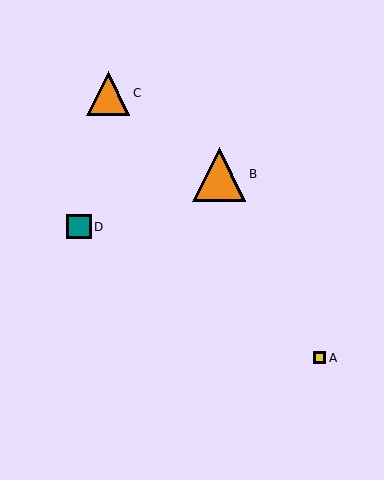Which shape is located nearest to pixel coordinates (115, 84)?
The orange triangle (labeled C) at (108, 93) is nearest to that location.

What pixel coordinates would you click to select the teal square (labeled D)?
Click at (79, 227) to select the teal square D.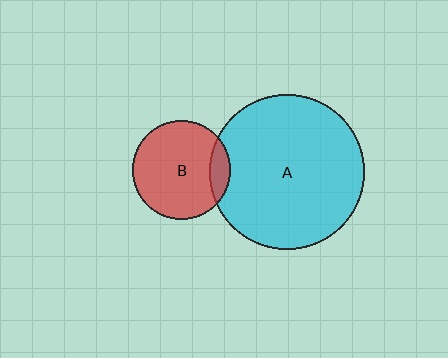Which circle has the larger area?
Circle A (cyan).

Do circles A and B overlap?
Yes.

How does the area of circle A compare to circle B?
Approximately 2.5 times.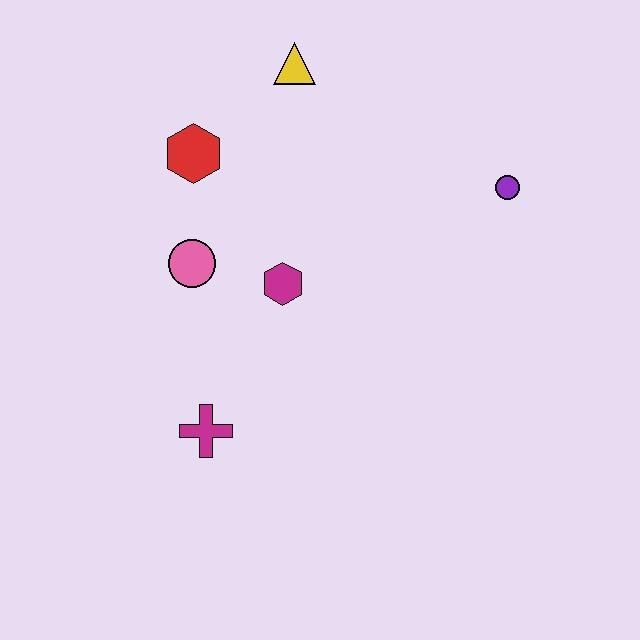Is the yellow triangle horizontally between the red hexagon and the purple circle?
Yes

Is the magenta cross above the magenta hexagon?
No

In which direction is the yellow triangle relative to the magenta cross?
The yellow triangle is above the magenta cross.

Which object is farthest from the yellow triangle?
The magenta cross is farthest from the yellow triangle.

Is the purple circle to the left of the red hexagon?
No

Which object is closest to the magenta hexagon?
The pink circle is closest to the magenta hexagon.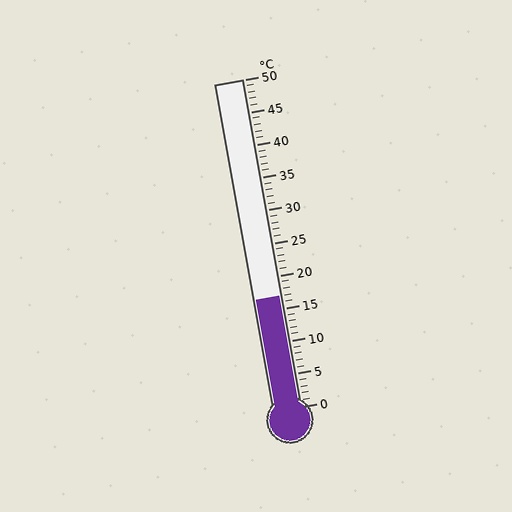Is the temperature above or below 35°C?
The temperature is below 35°C.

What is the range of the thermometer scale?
The thermometer scale ranges from 0°C to 50°C.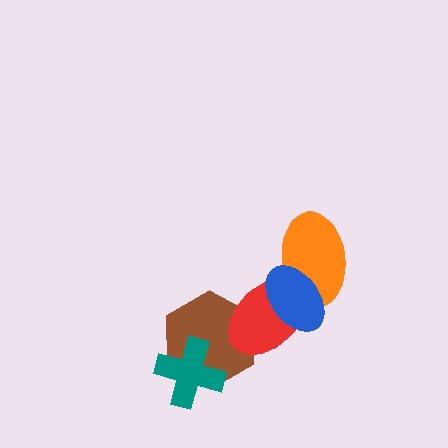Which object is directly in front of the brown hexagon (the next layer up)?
The teal cross is directly in front of the brown hexagon.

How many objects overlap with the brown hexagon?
2 objects overlap with the brown hexagon.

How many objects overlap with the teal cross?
1 object overlaps with the teal cross.